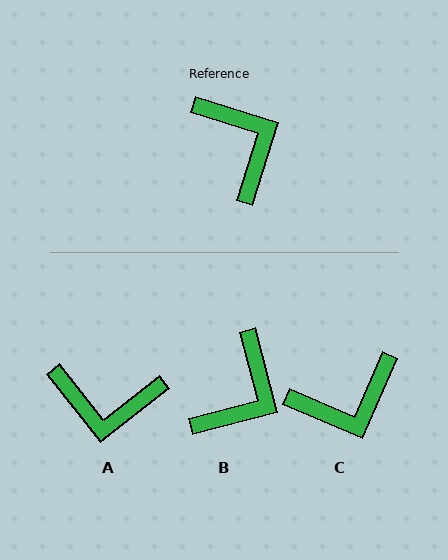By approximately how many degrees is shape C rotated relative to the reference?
Approximately 96 degrees clockwise.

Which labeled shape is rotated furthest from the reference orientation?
A, about 124 degrees away.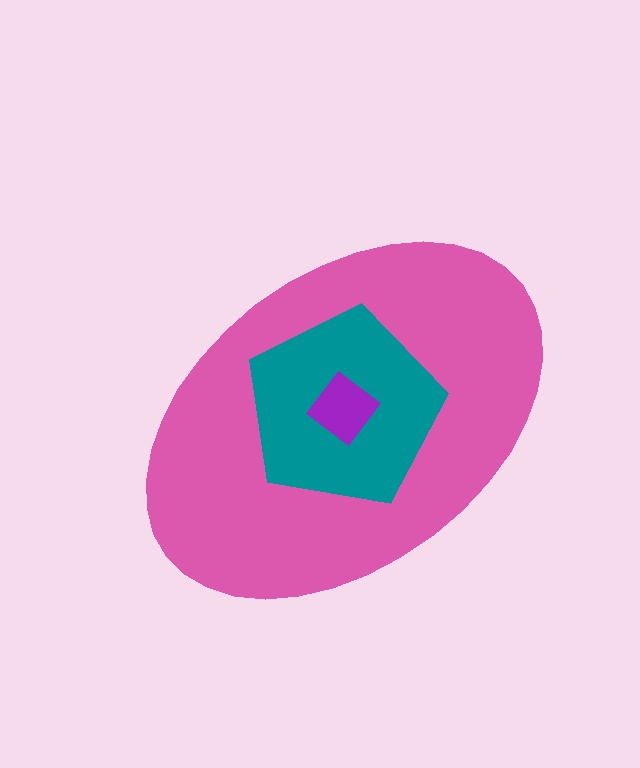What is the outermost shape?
The pink ellipse.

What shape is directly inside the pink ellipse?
The teal pentagon.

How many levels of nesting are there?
3.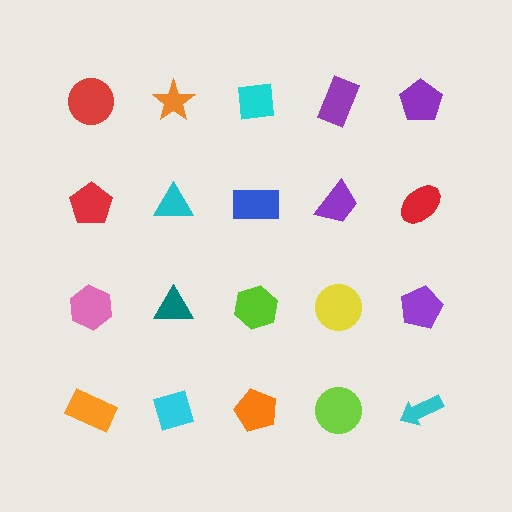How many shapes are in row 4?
5 shapes.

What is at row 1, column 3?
A cyan square.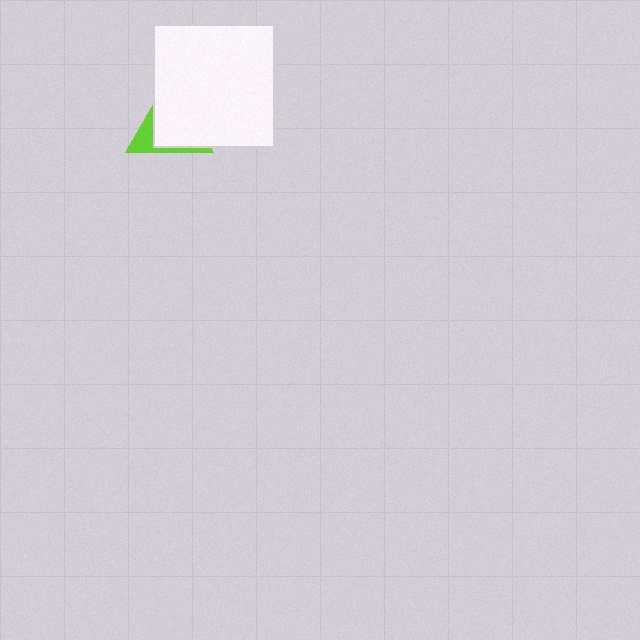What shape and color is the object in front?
The object in front is a white rectangle.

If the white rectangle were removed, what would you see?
You would see the complete lime triangle.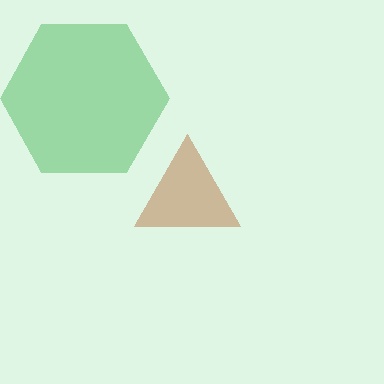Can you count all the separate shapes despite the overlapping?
Yes, there are 2 separate shapes.